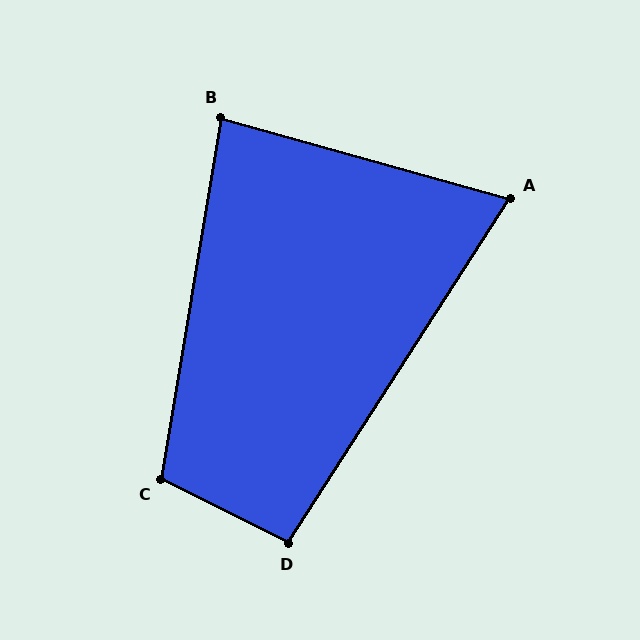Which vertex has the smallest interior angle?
A, at approximately 73 degrees.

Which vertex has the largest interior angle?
C, at approximately 107 degrees.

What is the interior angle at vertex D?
Approximately 96 degrees (obtuse).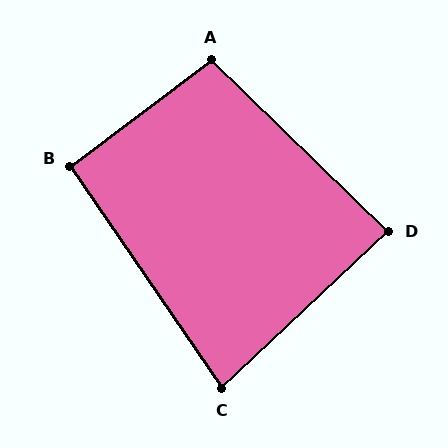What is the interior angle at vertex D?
Approximately 87 degrees (approximately right).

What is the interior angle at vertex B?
Approximately 93 degrees (approximately right).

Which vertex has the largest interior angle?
A, at approximately 99 degrees.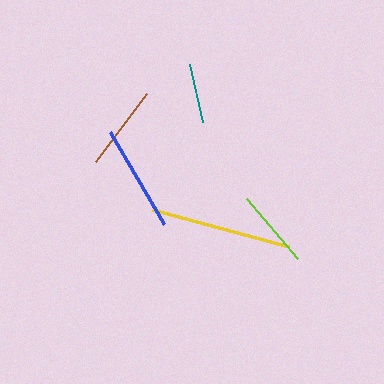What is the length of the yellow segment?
The yellow segment is approximately 142 pixels long.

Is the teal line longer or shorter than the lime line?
The lime line is longer than the teal line.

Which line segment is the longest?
The yellow line is the longest at approximately 142 pixels.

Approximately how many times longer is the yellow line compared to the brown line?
The yellow line is approximately 1.6 times the length of the brown line.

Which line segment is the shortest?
The teal line is the shortest at approximately 60 pixels.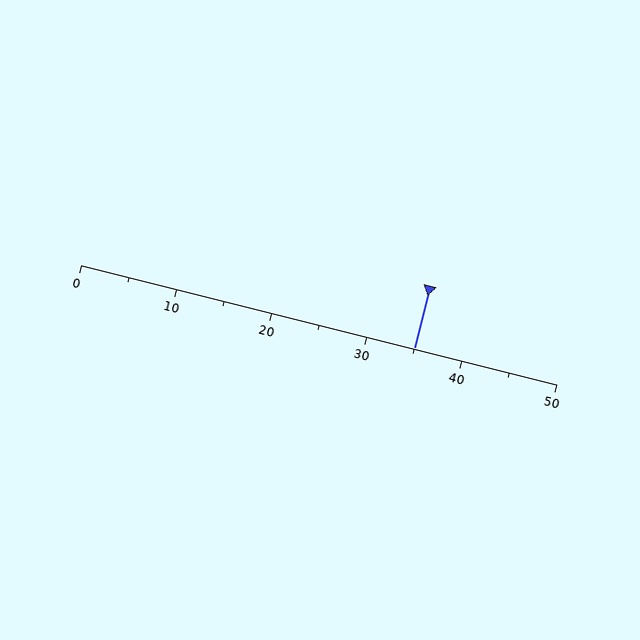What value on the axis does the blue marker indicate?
The marker indicates approximately 35.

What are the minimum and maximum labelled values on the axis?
The axis runs from 0 to 50.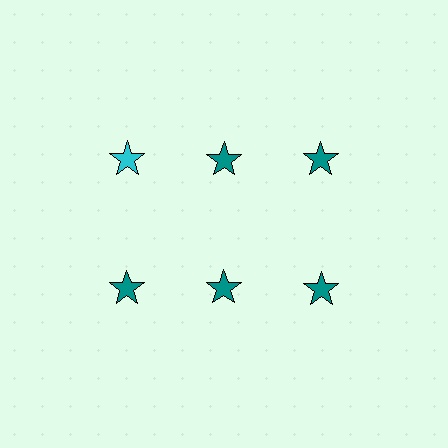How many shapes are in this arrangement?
There are 6 shapes arranged in a grid pattern.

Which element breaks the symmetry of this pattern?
The cyan star in the top row, leftmost column breaks the symmetry. All other shapes are teal stars.